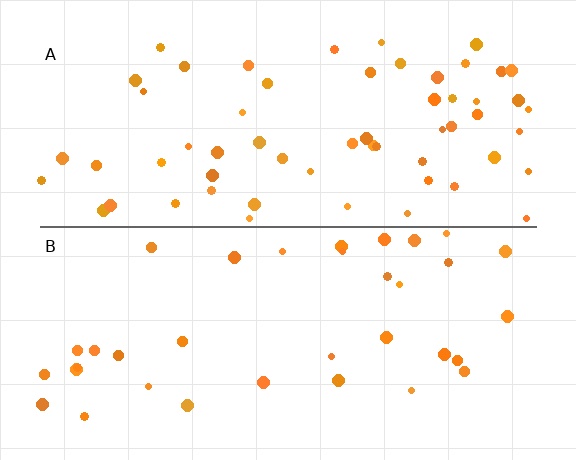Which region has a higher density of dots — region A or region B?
A (the top).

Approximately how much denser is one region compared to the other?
Approximately 1.7× — region A over region B.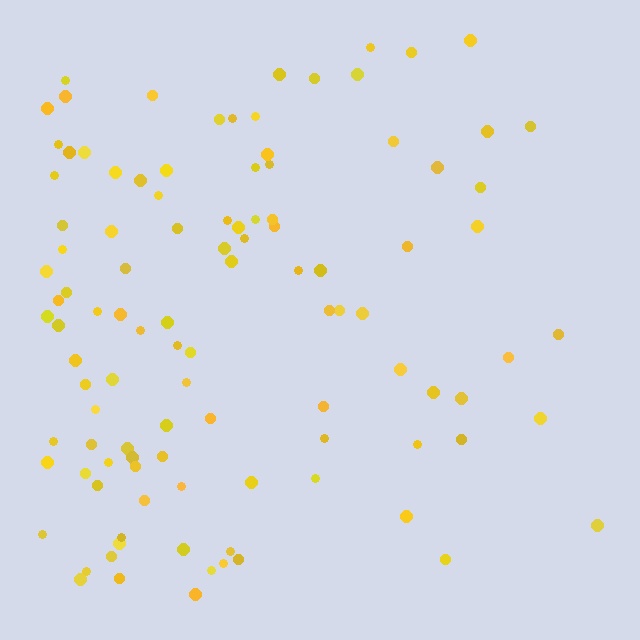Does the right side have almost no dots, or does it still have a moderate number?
Still a moderate number, just noticeably fewer than the left.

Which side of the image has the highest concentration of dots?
The left.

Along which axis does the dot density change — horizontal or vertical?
Horizontal.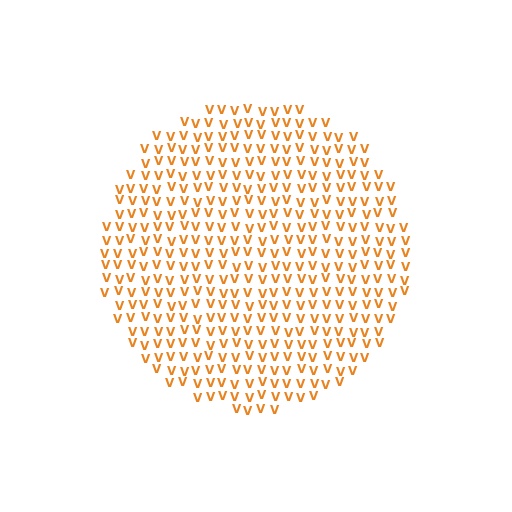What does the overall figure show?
The overall figure shows a circle.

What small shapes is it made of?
It is made of small letter V's.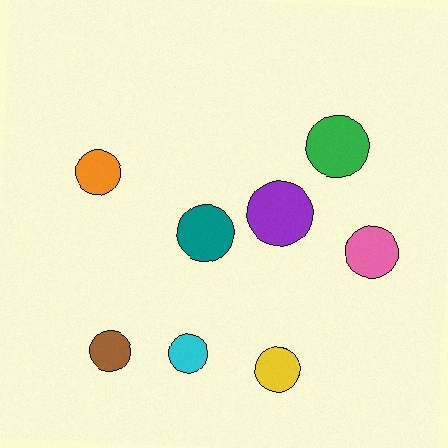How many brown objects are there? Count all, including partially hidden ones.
There is 1 brown object.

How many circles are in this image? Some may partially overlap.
There are 8 circles.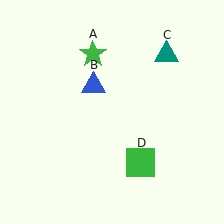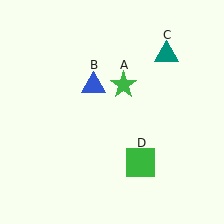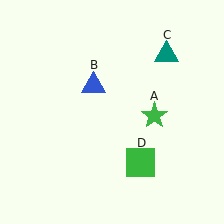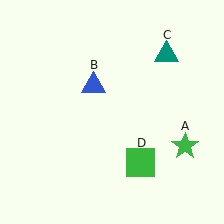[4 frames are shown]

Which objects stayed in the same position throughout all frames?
Blue triangle (object B) and teal triangle (object C) and green square (object D) remained stationary.